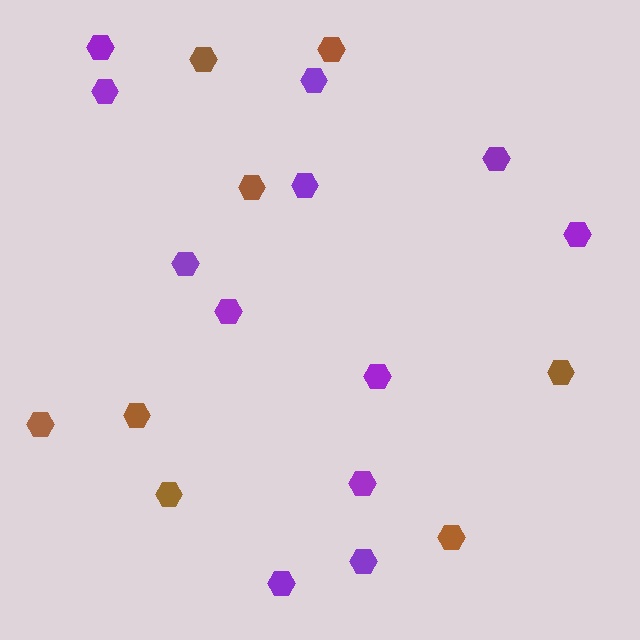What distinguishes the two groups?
There are 2 groups: one group of purple hexagons (12) and one group of brown hexagons (8).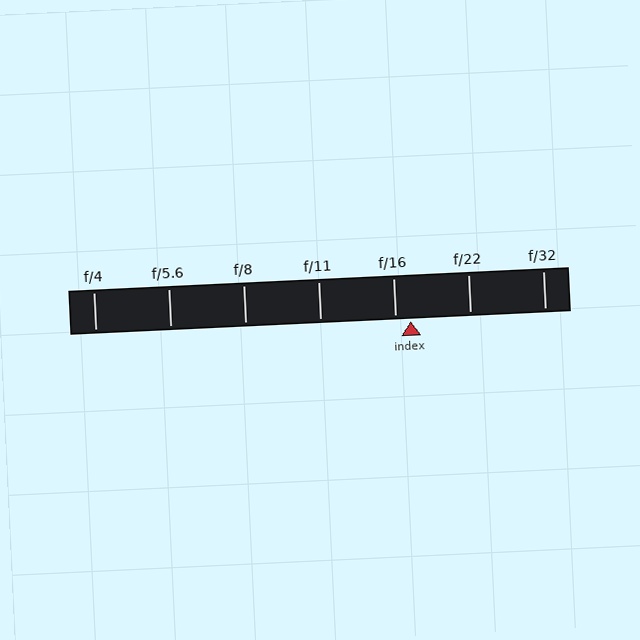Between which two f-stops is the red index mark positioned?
The index mark is between f/16 and f/22.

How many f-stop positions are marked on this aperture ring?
There are 7 f-stop positions marked.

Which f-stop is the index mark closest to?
The index mark is closest to f/16.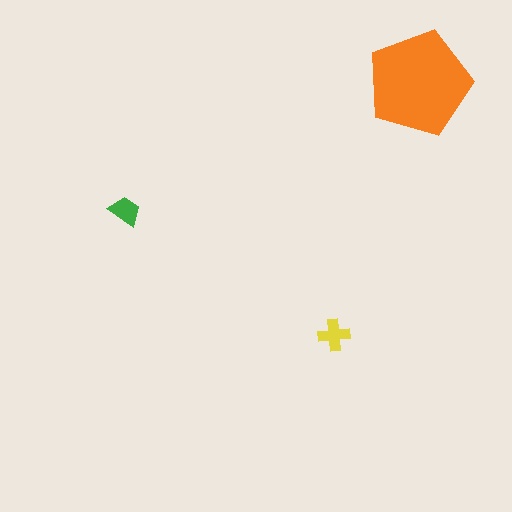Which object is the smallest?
The green trapezoid.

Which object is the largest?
The orange pentagon.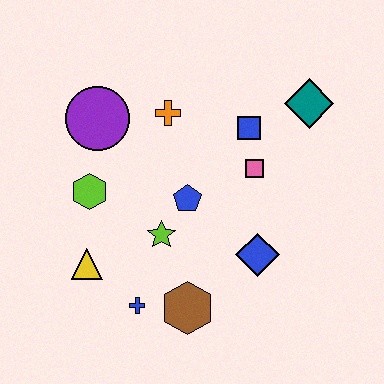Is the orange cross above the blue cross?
Yes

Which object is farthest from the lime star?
The teal diamond is farthest from the lime star.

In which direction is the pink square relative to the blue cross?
The pink square is above the blue cross.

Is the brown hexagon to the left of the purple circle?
No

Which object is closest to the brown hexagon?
The blue cross is closest to the brown hexagon.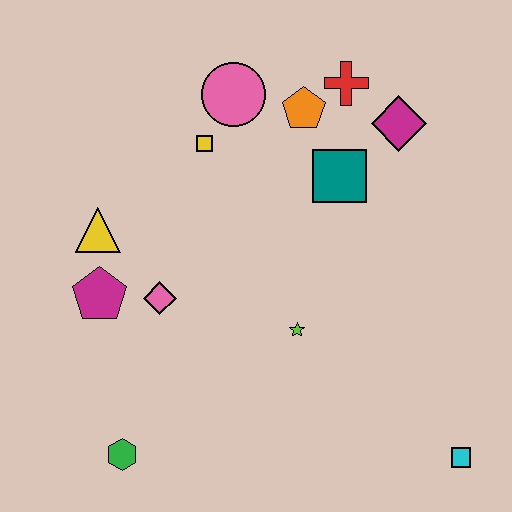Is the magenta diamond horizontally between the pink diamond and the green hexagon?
No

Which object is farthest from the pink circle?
The cyan square is farthest from the pink circle.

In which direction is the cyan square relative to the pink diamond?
The cyan square is to the right of the pink diamond.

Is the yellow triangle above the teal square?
No